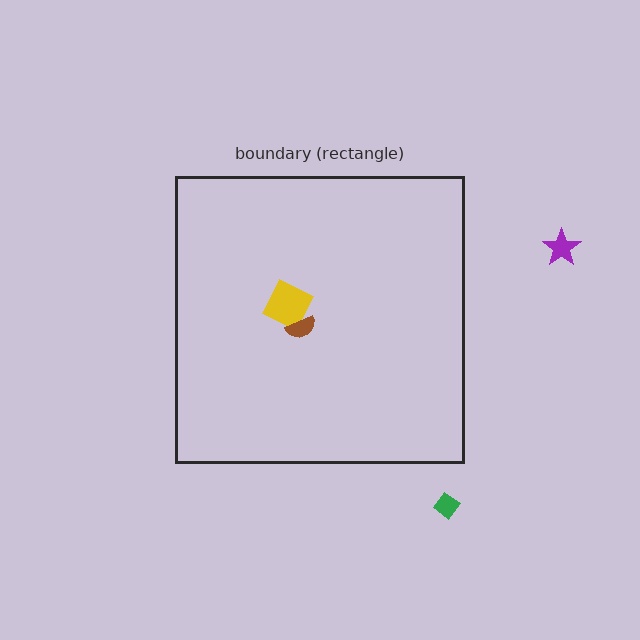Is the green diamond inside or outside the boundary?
Outside.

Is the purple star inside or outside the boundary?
Outside.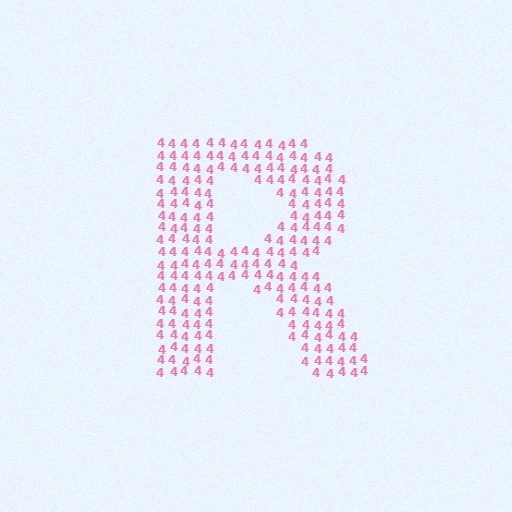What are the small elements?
The small elements are digit 4's.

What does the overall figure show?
The overall figure shows the letter R.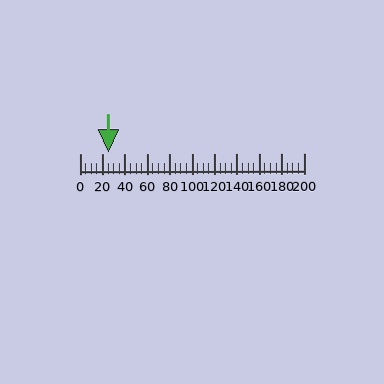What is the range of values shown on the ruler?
The ruler shows values from 0 to 200.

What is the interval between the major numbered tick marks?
The major tick marks are spaced 20 units apart.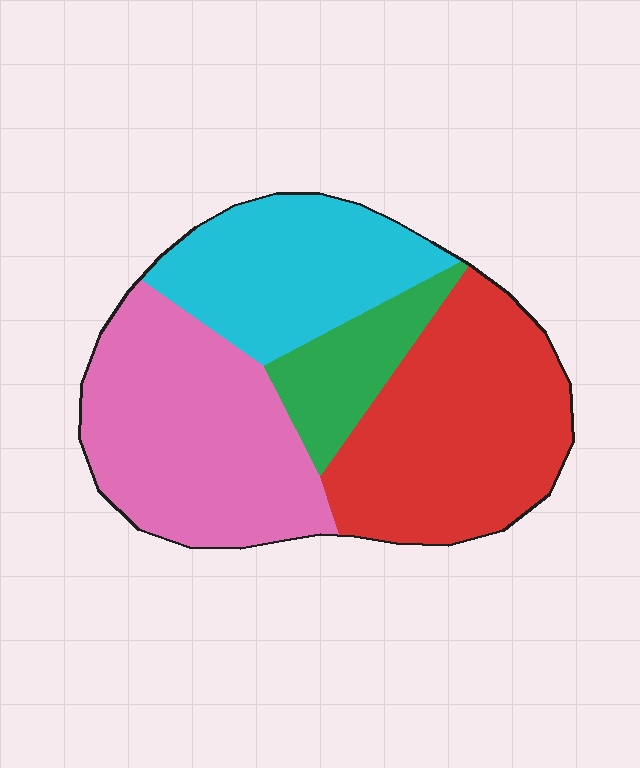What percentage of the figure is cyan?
Cyan takes up about one quarter (1/4) of the figure.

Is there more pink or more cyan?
Pink.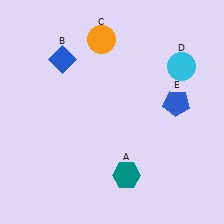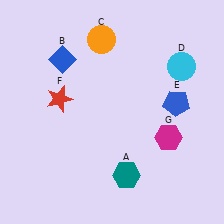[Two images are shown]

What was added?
A red star (F), a magenta hexagon (G) were added in Image 2.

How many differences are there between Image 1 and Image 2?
There are 2 differences between the two images.